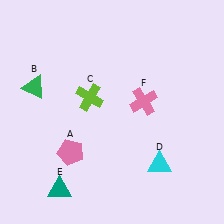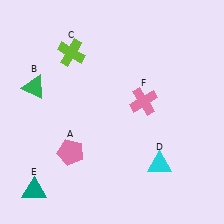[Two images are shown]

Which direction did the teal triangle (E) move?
The teal triangle (E) moved left.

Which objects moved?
The objects that moved are: the lime cross (C), the teal triangle (E).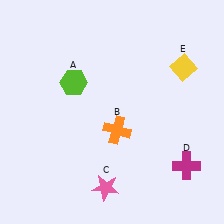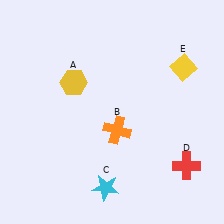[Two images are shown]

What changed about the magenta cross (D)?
In Image 1, D is magenta. In Image 2, it changed to red.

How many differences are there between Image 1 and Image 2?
There are 3 differences between the two images.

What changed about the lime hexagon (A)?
In Image 1, A is lime. In Image 2, it changed to yellow.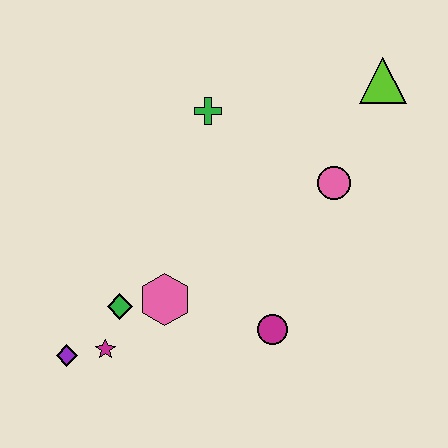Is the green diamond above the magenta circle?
Yes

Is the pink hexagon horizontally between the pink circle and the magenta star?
Yes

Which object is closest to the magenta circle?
The pink hexagon is closest to the magenta circle.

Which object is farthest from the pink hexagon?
The lime triangle is farthest from the pink hexagon.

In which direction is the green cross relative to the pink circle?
The green cross is to the left of the pink circle.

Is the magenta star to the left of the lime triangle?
Yes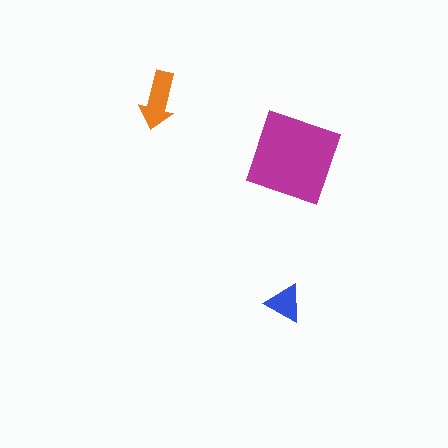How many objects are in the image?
There are 3 objects in the image.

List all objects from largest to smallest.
The magenta square, the orange arrow, the blue triangle.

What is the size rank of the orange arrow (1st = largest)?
2nd.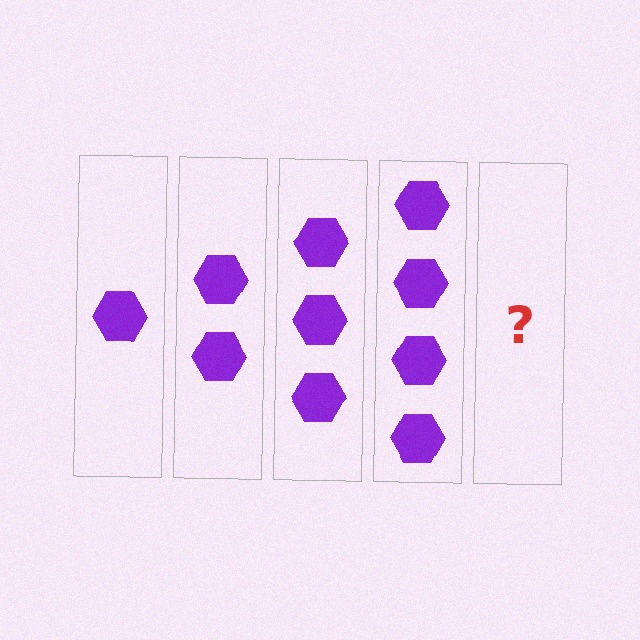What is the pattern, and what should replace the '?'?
The pattern is that each step adds one more hexagon. The '?' should be 5 hexagons.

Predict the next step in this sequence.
The next step is 5 hexagons.